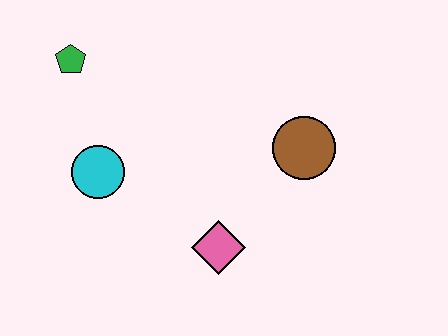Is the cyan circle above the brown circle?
No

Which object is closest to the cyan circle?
The green pentagon is closest to the cyan circle.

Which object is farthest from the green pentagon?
The brown circle is farthest from the green pentagon.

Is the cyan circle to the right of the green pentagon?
Yes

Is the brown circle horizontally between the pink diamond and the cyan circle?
No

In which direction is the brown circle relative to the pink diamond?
The brown circle is above the pink diamond.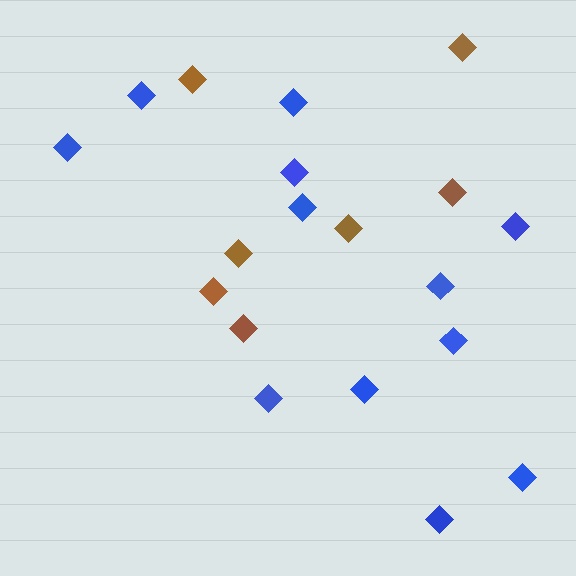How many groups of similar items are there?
There are 2 groups: one group of blue diamonds (12) and one group of brown diamonds (7).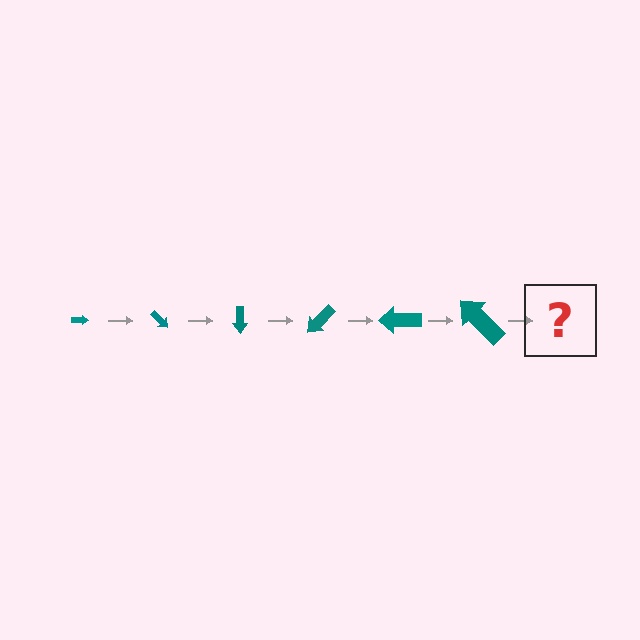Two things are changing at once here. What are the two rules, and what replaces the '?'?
The two rules are that the arrow grows larger each step and it rotates 45 degrees each step. The '?' should be an arrow, larger than the previous one and rotated 270 degrees from the start.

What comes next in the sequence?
The next element should be an arrow, larger than the previous one and rotated 270 degrees from the start.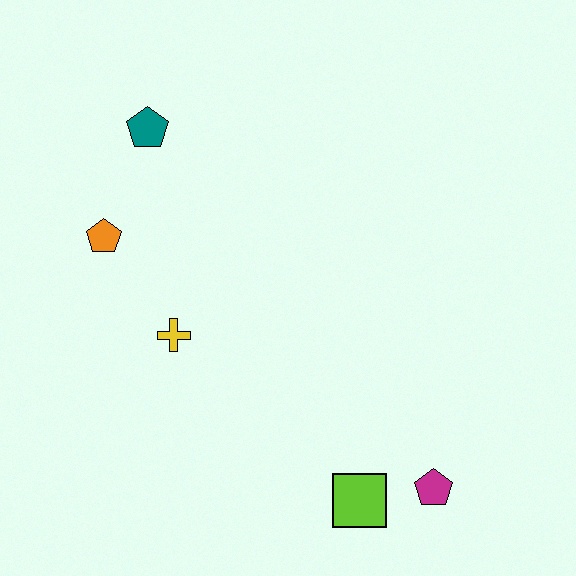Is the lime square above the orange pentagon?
No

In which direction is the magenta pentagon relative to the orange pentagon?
The magenta pentagon is to the right of the orange pentagon.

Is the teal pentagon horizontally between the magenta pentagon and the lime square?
No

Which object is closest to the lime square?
The magenta pentagon is closest to the lime square.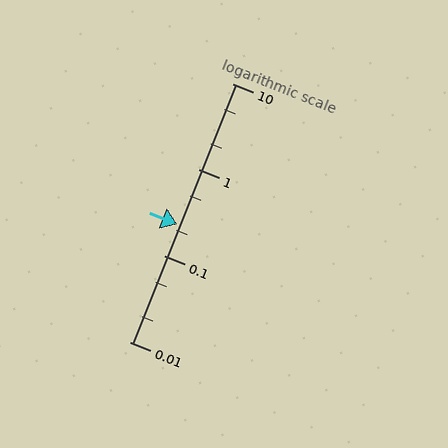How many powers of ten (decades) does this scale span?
The scale spans 3 decades, from 0.01 to 10.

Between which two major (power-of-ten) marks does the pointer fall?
The pointer is between 0.1 and 1.